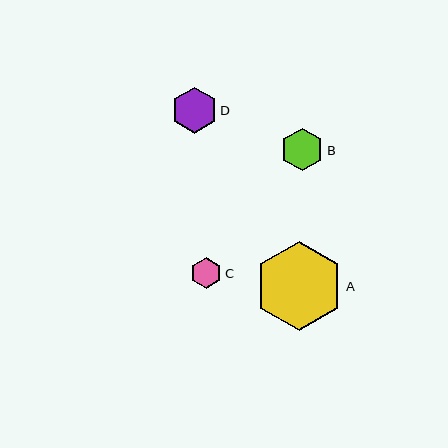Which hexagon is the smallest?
Hexagon C is the smallest with a size of approximately 31 pixels.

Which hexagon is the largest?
Hexagon A is the largest with a size of approximately 88 pixels.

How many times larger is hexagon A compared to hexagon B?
Hexagon A is approximately 2.1 times the size of hexagon B.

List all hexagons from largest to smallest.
From largest to smallest: A, D, B, C.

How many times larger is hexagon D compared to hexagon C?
Hexagon D is approximately 1.5 times the size of hexagon C.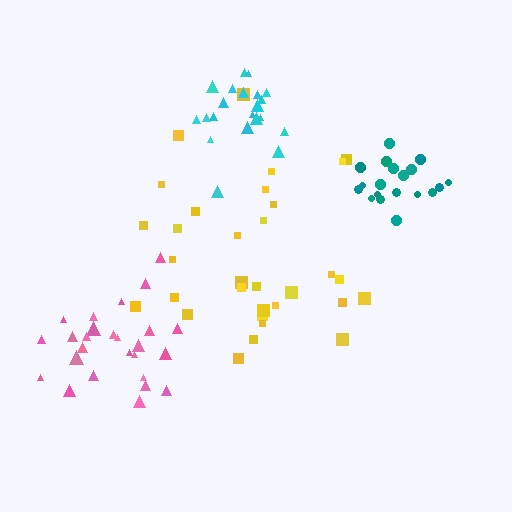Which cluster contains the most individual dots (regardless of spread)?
Yellow (32).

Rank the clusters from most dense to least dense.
teal, cyan, pink, yellow.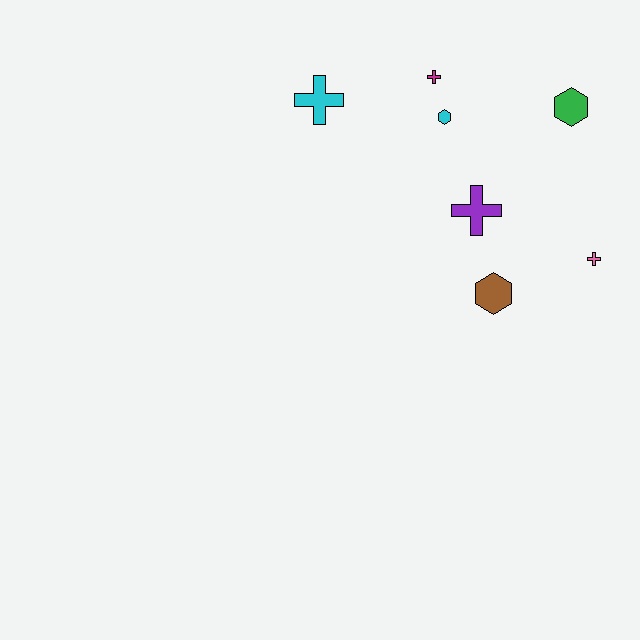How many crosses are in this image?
There are 4 crosses.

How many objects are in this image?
There are 7 objects.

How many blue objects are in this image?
There are no blue objects.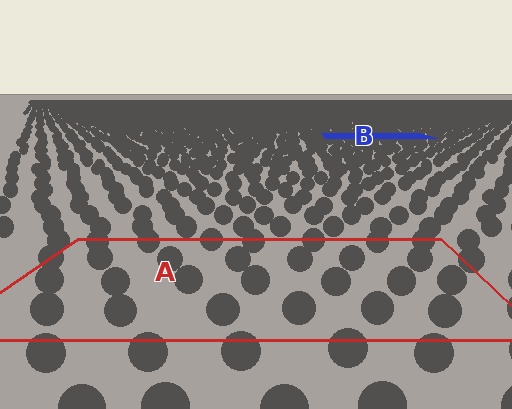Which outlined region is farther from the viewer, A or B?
Region B is farther from the viewer — the texture elements inside it appear smaller and more densely packed.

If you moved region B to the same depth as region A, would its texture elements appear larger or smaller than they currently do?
They would appear larger. At a closer depth, the same texture elements are projected at a bigger on-screen size.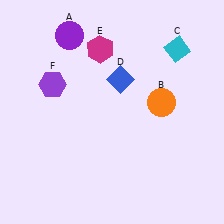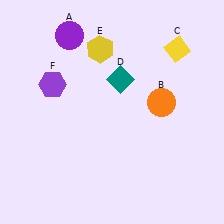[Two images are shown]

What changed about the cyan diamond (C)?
In Image 1, C is cyan. In Image 2, it changed to yellow.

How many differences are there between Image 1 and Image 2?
There are 3 differences between the two images.